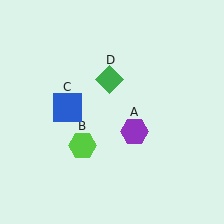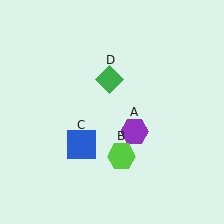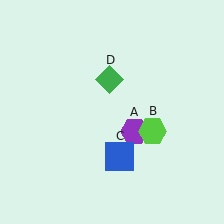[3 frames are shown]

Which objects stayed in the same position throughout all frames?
Purple hexagon (object A) and green diamond (object D) remained stationary.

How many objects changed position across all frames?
2 objects changed position: lime hexagon (object B), blue square (object C).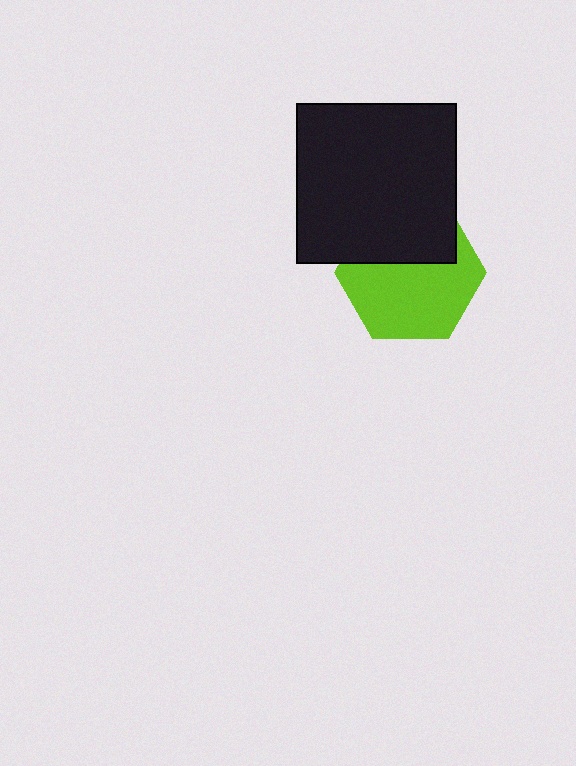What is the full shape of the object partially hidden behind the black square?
The partially hidden object is a lime hexagon.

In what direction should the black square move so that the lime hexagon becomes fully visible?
The black square should move up. That is the shortest direction to clear the overlap and leave the lime hexagon fully visible.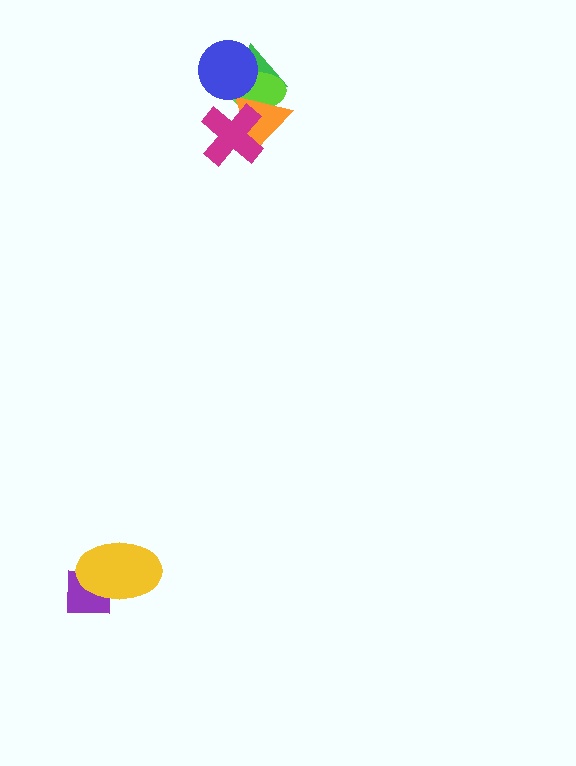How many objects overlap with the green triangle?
3 objects overlap with the green triangle.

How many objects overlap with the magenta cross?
2 objects overlap with the magenta cross.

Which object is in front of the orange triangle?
The magenta cross is in front of the orange triangle.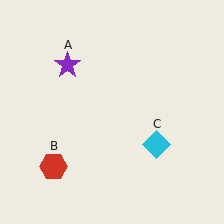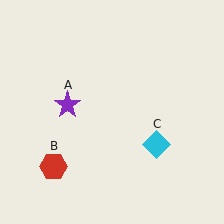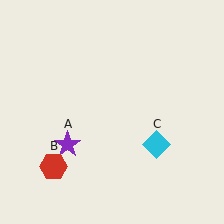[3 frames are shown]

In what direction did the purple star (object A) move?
The purple star (object A) moved down.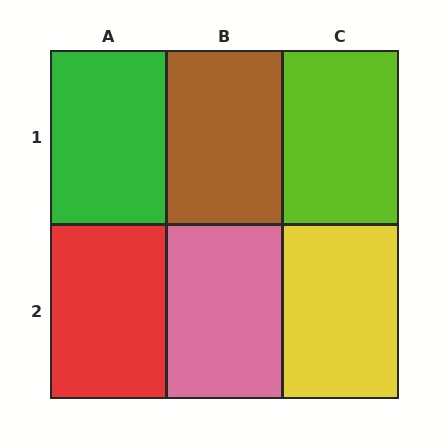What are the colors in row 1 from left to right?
Green, brown, lime.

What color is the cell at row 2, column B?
Pink.